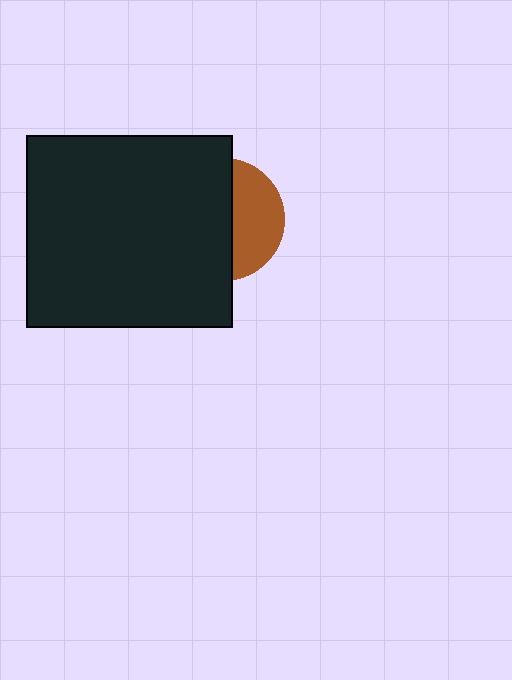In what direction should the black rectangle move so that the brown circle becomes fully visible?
The black rectangle should move left. That is the shortest direction to clear the overlap and leave the brown circle fully visible.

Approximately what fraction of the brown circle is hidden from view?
Roughly 60% of the brown circle is hidden behind the black rectangle.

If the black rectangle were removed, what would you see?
You would see the complete brown circle.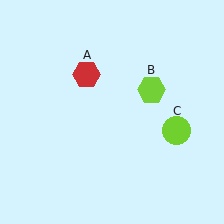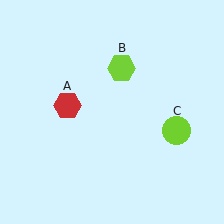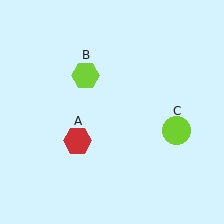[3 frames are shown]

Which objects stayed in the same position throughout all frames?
Lime circle (object C) remained stationary.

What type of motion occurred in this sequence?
The red hexagon (object A), lime hexagon (object B) rotated counterclockwise around the center of the scene.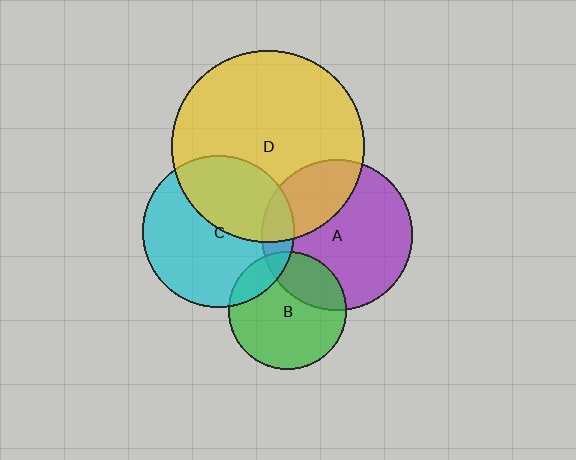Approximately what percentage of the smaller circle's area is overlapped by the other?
Approximately 10%.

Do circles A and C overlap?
Yes.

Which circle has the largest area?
Circle D (yellow).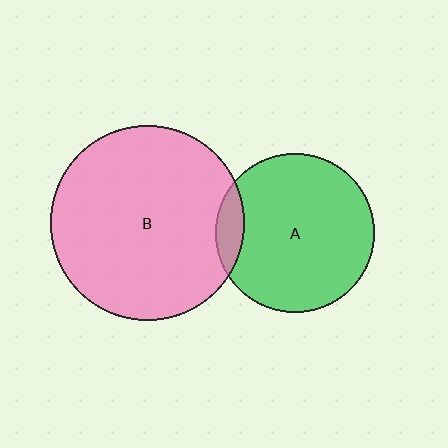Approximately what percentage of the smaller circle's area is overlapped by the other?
Approximately 10%.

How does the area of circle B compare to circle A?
Approximately 1.5 times.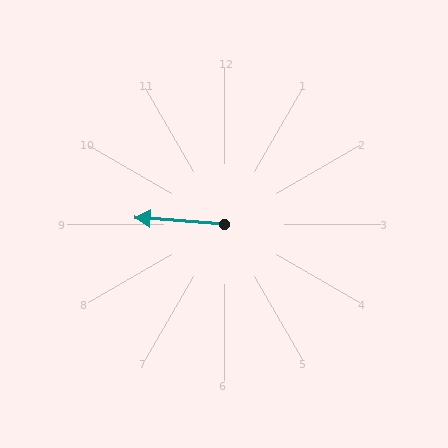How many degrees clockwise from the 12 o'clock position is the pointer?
Approximately 274 degrees.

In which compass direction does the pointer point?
West.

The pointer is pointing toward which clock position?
Roughly 9 o'clock.